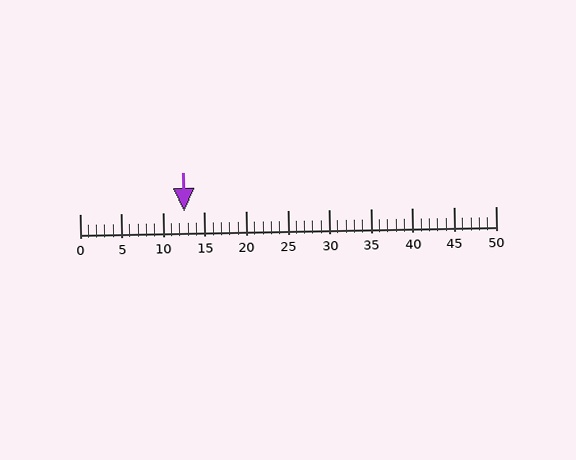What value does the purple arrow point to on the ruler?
The purple arrow points to approximately 12.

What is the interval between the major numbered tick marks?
The major tick marks are spaced 5 units apart.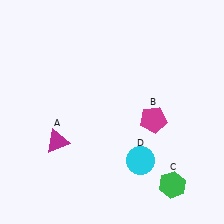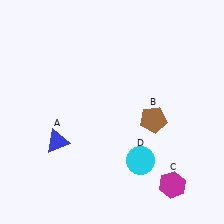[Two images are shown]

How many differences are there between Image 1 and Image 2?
There are 3 differences between the two images.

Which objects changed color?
A changed from magenta to blue. B changed from magenta to brown. C changed from green to magenta.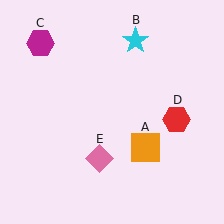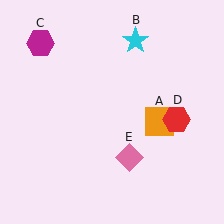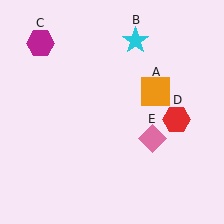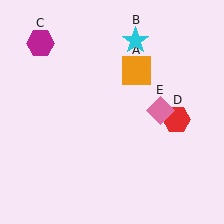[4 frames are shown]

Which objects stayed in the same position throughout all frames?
Cyan star (object B) and magenta hexagon (object C) and red hexagon (object D) remained stationary.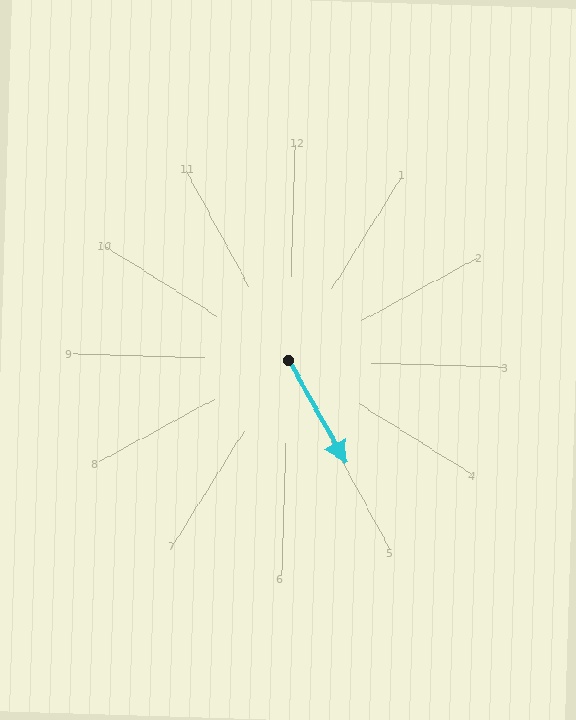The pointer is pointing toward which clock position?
Roughly 5 o'clock.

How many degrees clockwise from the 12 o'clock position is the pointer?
Approximately 149 degrees.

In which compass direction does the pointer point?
Southeast.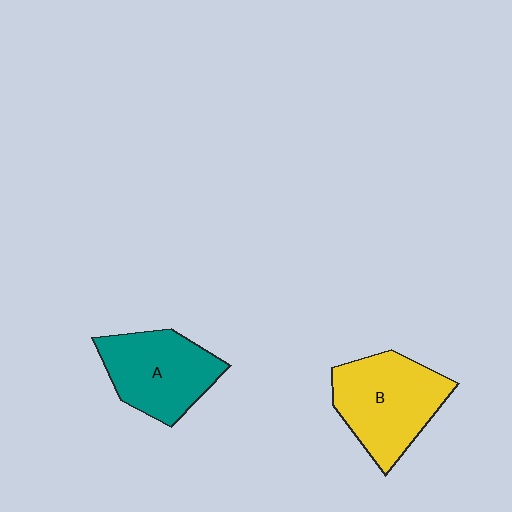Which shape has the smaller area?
Shape A (teal).